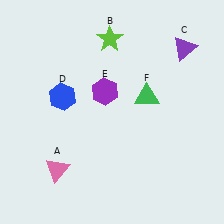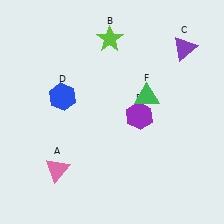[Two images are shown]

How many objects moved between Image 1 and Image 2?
1 object moved between the two images.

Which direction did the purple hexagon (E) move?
The purple hexagon (E) moved right.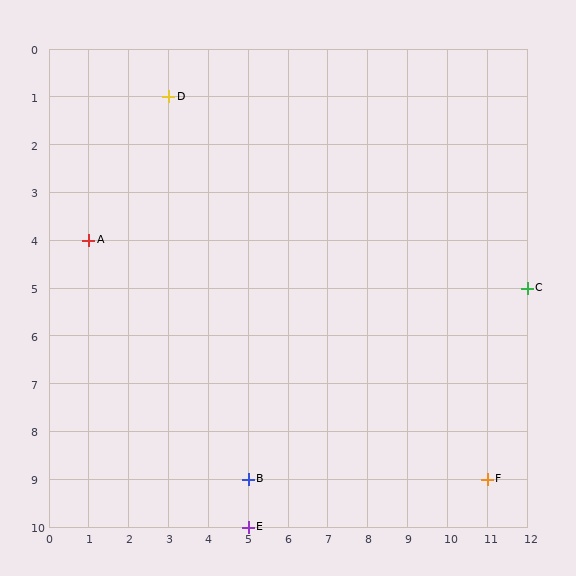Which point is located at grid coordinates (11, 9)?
Point F is at (11, 9).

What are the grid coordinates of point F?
Point F is at grid coordinates (11, 9).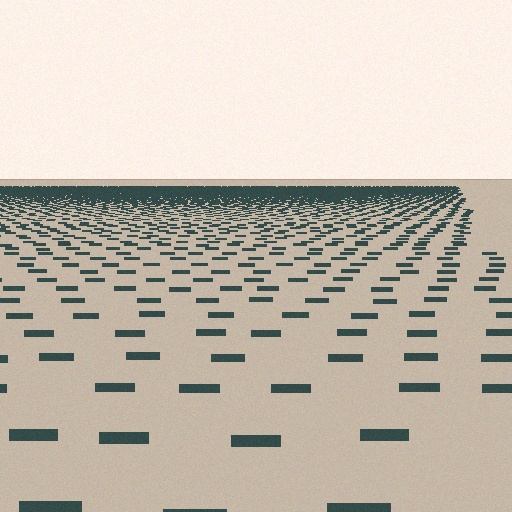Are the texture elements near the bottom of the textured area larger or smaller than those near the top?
Larger. Near the bottom, elements are closer to the viewer and appear at a bigger on-screen size.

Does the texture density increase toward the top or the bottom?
Density increases toward the top.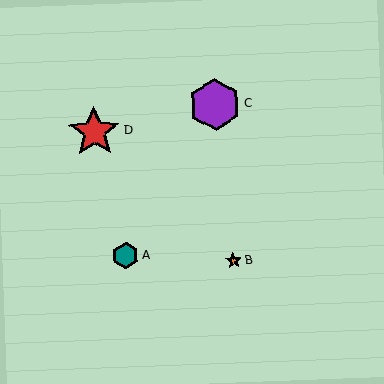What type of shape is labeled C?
Shape C is a purple hexagon.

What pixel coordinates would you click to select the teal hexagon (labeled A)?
Click at (125, 256) to select the teal hexagon A.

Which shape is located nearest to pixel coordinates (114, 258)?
The teal hexagon (labeled A) at (125, 256) is nearest to that location.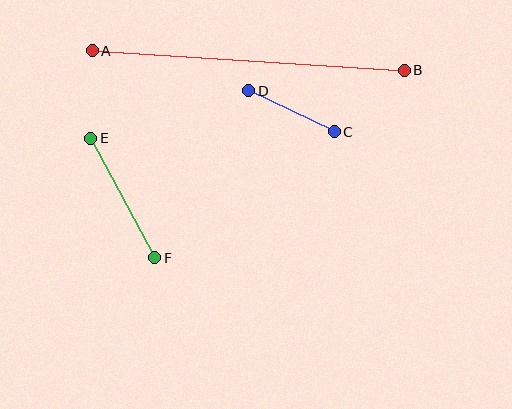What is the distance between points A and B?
The distance is approximately 312 pixels.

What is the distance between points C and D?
The distance is approximately 95 pixels.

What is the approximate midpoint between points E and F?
The midpoint is at approximately (123, 198) pixels.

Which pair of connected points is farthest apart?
Points A and B are farthest apart.